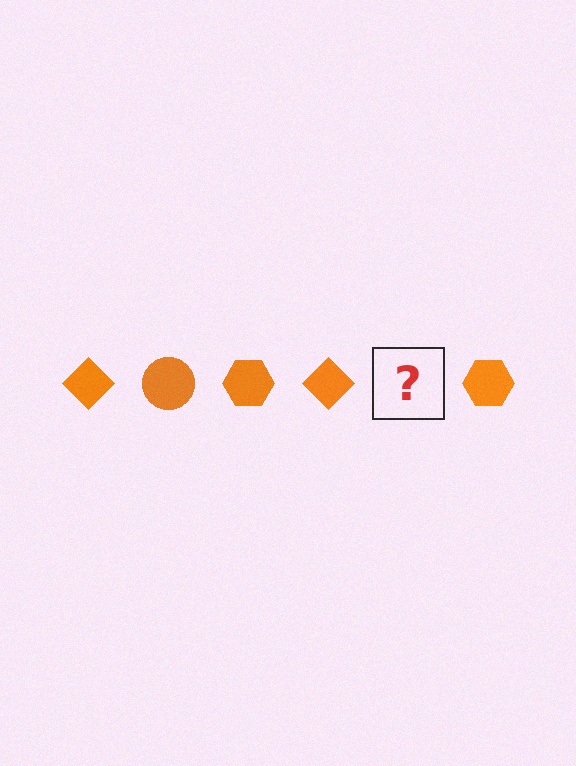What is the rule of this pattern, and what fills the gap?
The rule is that the pattern cycles through diamond, circle, hexagon shapes in orange. The gap should be filled with an orange circle.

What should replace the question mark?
The question mark should be replaced with an orange circle.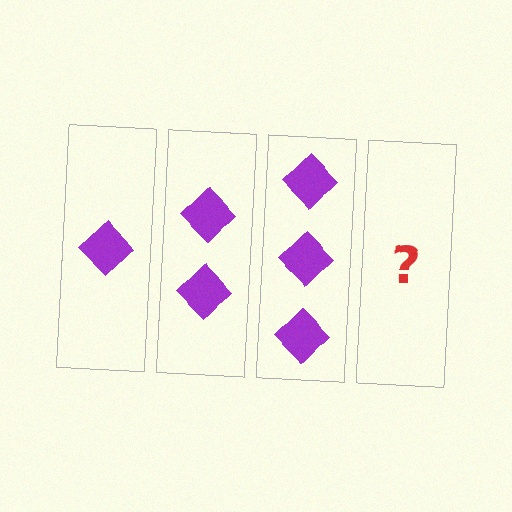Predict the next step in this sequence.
The next step is 4 diamonds.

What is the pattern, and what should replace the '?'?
The pattern is that each step adds one more diamond. The '?' should be 4 diamonds.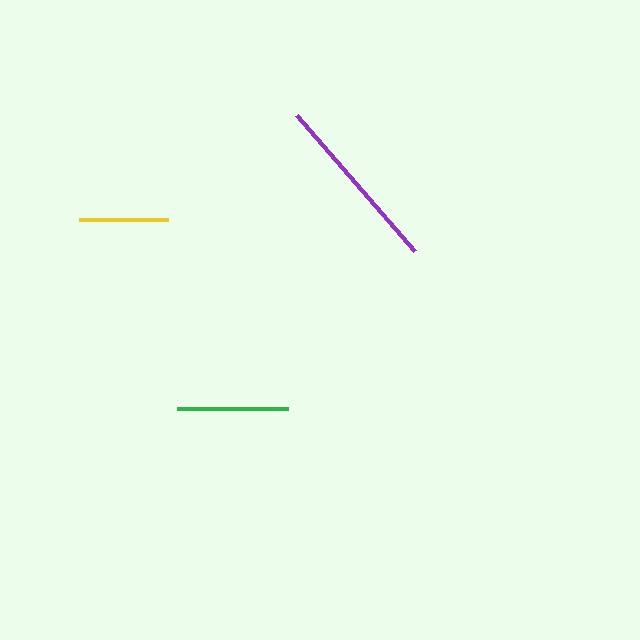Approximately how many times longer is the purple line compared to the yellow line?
The purple line is approximately 2.0 times the length of the yellow line.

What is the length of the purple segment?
The purple segment is approximately 180 pixels long.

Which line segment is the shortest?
The yellow line is the shortest at approximately 89 pixels.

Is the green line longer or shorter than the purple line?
The purple line is longer than the green line.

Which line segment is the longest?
The purple line is the longest at approximately 180 pixels.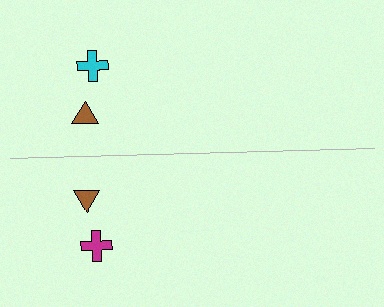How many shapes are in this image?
There are 4 shapes in this image.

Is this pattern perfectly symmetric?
No, the pattern is not perfectly symmetric. The magenta cross on the bottom side breaks the symmetry — its mirror counterpart is cyan.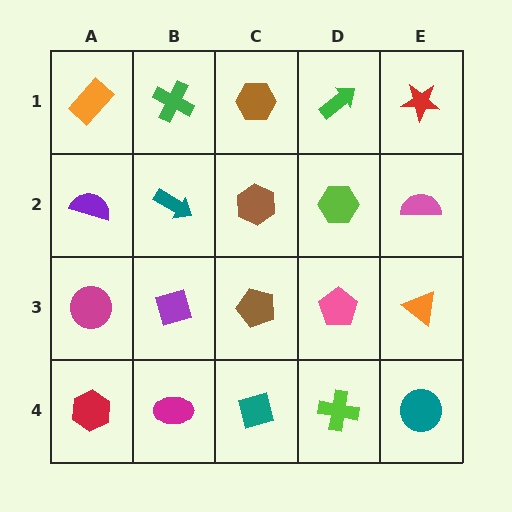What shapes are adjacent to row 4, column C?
A brown pentagon (row 3, column C), a magenta ellipse (row 4, column B), a lime cross (row 4, column D).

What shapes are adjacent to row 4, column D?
A pink pentagon (row 3, column D), a teal diamond (row 4, column C), a teal circle (row 4, column E).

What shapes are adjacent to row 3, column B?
A teal arrow (row 2, column B), a magenta ellipse (row 4, column B), a magenta circle (row 3, column A), a brown pentagon (row 3, column C).